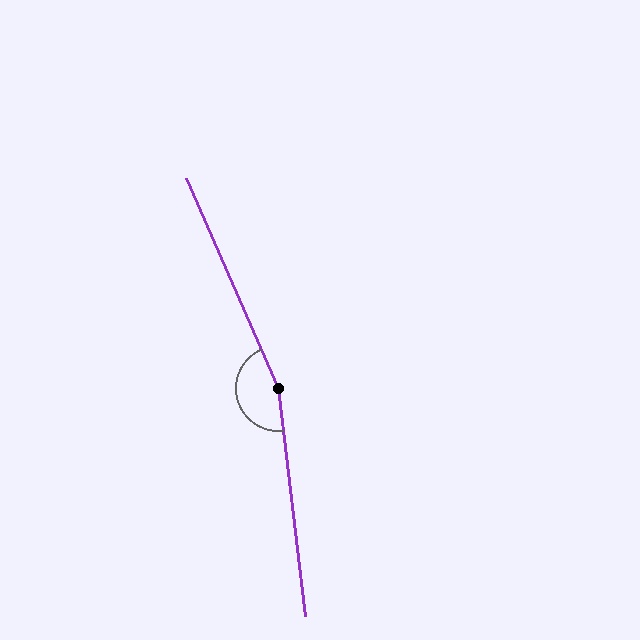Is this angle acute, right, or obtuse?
It is obtuse.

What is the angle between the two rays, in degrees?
Approximately 163 degrees.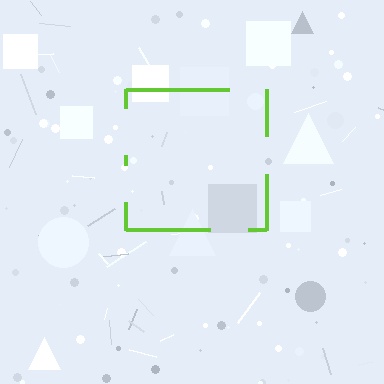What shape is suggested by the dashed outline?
The dashed outline suggests a square.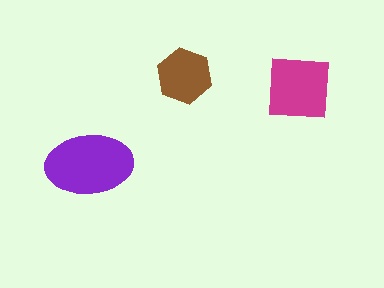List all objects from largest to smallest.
The purple ellipse, the magenta square, the brown hexagon.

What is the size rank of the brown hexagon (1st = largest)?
3rd.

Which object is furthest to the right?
The magenta square is rightmost.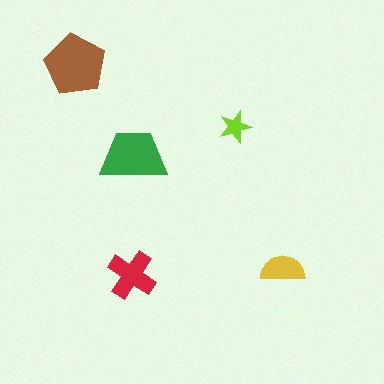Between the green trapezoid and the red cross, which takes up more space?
The green trapezoid.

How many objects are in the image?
There are 5 objects in the image.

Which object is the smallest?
The lime star.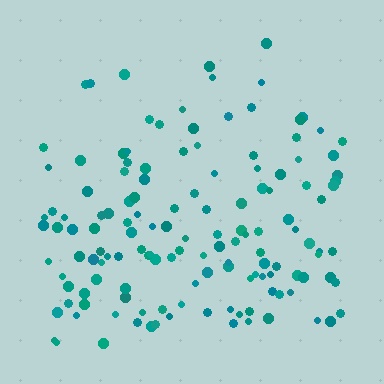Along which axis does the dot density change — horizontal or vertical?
Vertical.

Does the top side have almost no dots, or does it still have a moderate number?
Still a moderate number, just noticeably fewer than the bottom.